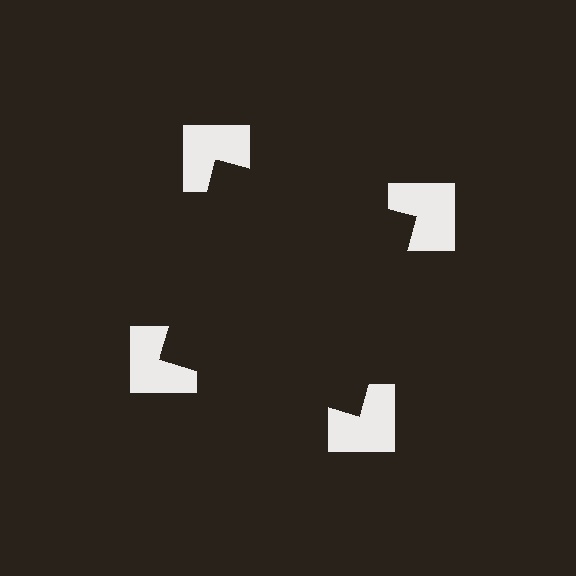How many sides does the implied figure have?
4 sides.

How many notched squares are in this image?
There are 4 — one at each vertex of the illusory square.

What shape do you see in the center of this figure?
An illusory square — its edges are inferred from the aligned wedge cuts in the notched squares, not physically drawn.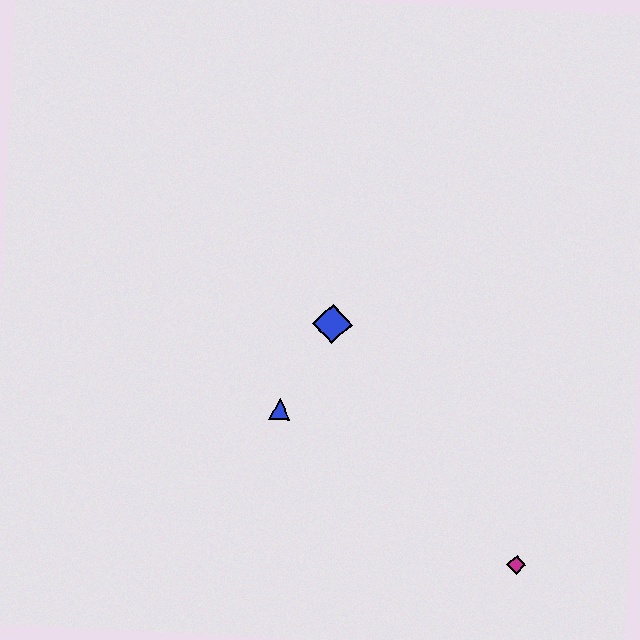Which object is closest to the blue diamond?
The blue triangle is closest to the blue diamond.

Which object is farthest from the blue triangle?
The magenta diamond is farthest from the blue triangle.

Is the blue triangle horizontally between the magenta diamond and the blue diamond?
No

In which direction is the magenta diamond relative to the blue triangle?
The magenta diamond is to the right of the blue triangle.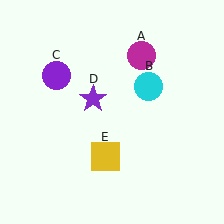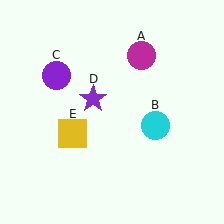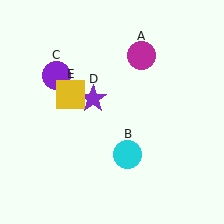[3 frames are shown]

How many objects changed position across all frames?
2 objects changed position: cyan circle (object B), yellow square (object E).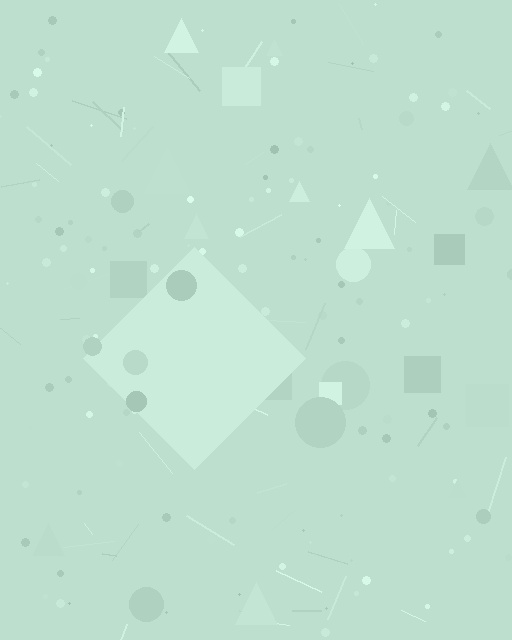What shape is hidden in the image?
A diamond is hidden in the image.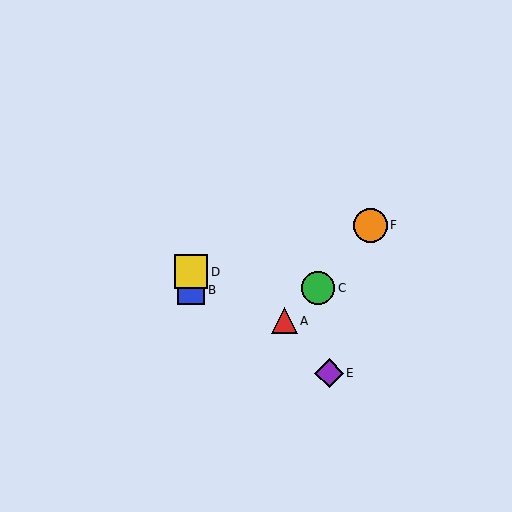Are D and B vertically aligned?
Yes, both are at x≈191.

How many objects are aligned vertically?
2 objects (B, D) are aligned vertically.